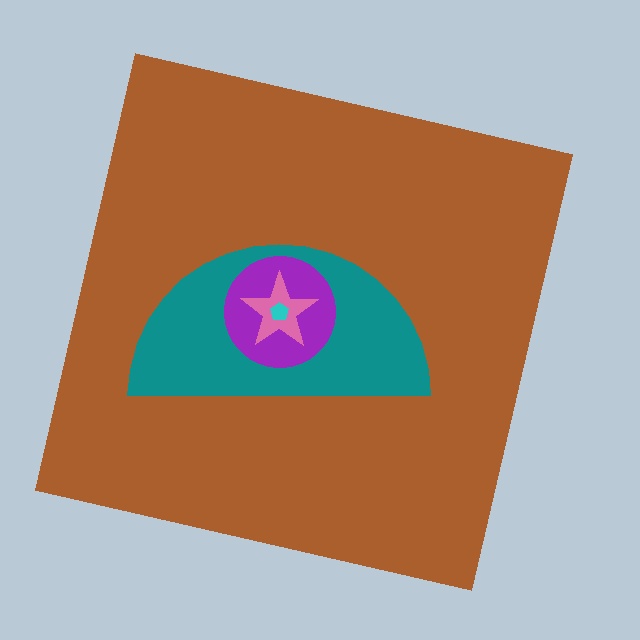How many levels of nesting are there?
5.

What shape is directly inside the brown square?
The teal semicircle.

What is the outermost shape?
The brown square.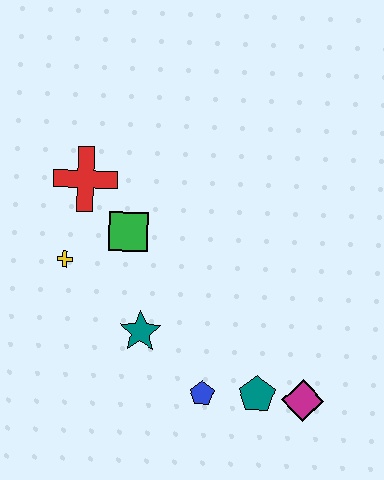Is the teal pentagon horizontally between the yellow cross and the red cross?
No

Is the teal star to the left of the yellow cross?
No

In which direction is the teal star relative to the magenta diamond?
The teal star is to the left of the magenta diamond.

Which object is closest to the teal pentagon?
The magenta diamond is closest to the teal pentagon.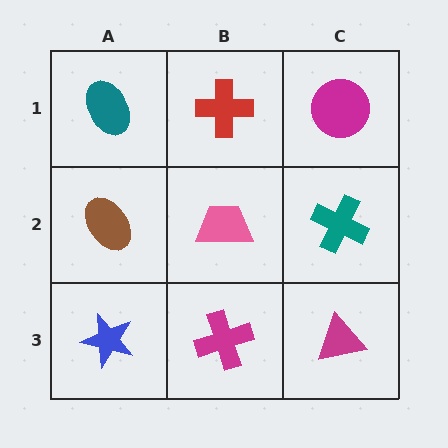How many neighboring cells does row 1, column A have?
2.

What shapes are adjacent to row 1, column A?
A brown ellipse (row 2, column A), a red cross (row 1, column B).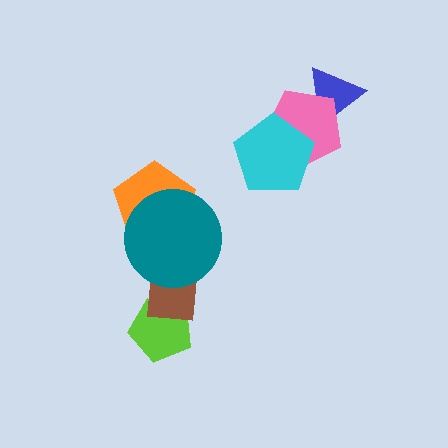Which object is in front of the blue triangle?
The pink pentagon is in front of the blue triangle.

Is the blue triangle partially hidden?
Yes, it is partially covered by another shape.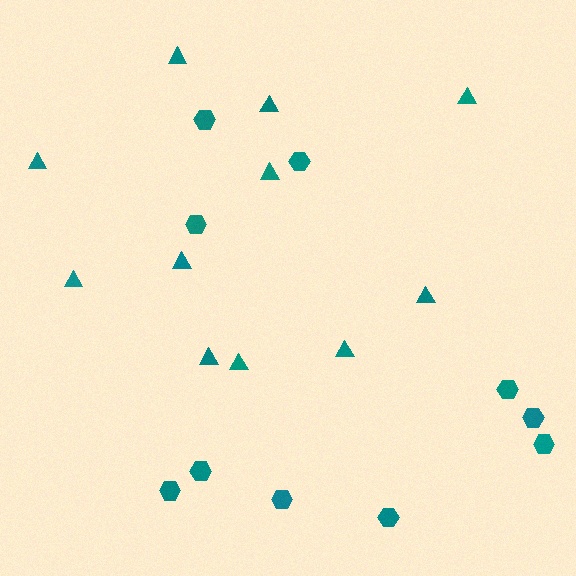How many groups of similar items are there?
There are 2 groups: one group of hexagons (10) and one group of triangles (11).